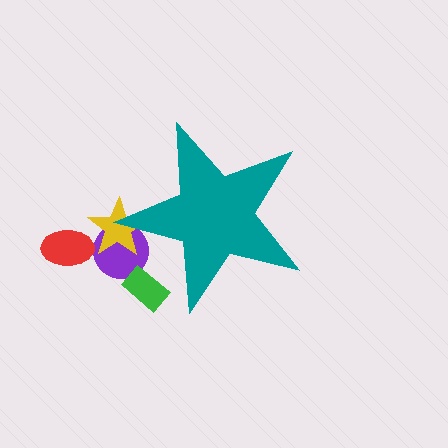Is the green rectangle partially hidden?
Yes, the green rectangle is partially hidden behind the teal star.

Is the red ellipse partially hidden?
No, the red ellipse is fully visible.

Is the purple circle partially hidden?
Yes, the purple circle is partially hidden behind the teal star.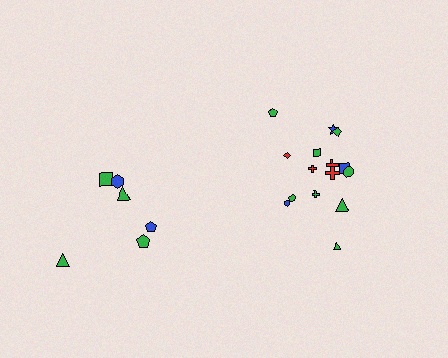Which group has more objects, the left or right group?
The right group.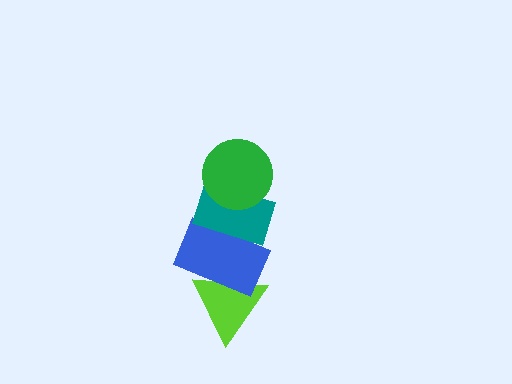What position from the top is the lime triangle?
The lime triangle is 4th from the top.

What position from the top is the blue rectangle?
The blue rectangle is 3rd from the top.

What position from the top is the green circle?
The green circle is 1st from the top.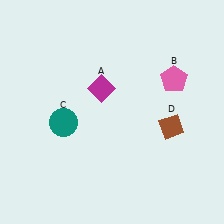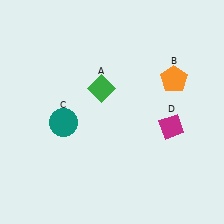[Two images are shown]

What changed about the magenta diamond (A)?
In Image 1, A is magenta. In Image 2, it changed to green.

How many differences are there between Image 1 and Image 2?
There are 3 differences between the two images.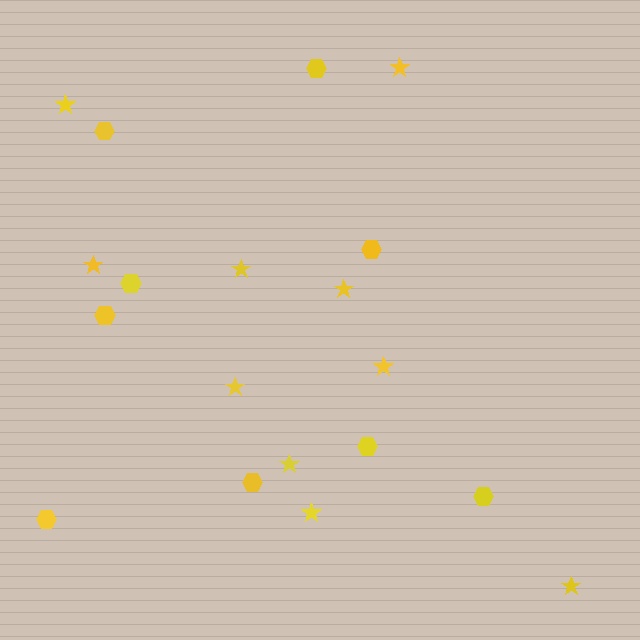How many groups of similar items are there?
There are 2 groups: one group of hexagons (9) and one group of stars (10).